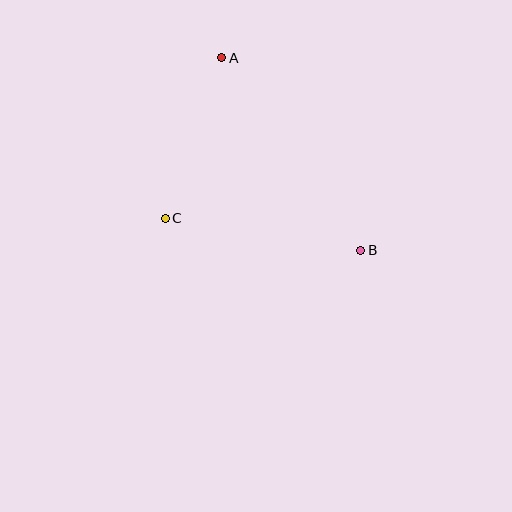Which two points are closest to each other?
Points A and C are closest to each other.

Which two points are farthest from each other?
Points A and B are farthest from each other.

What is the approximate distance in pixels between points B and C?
The distance between B and C is approximately 198 pixels.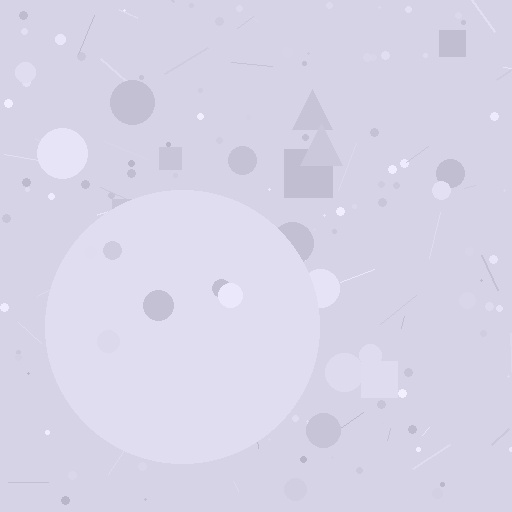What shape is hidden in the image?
A circle is hidden in the image.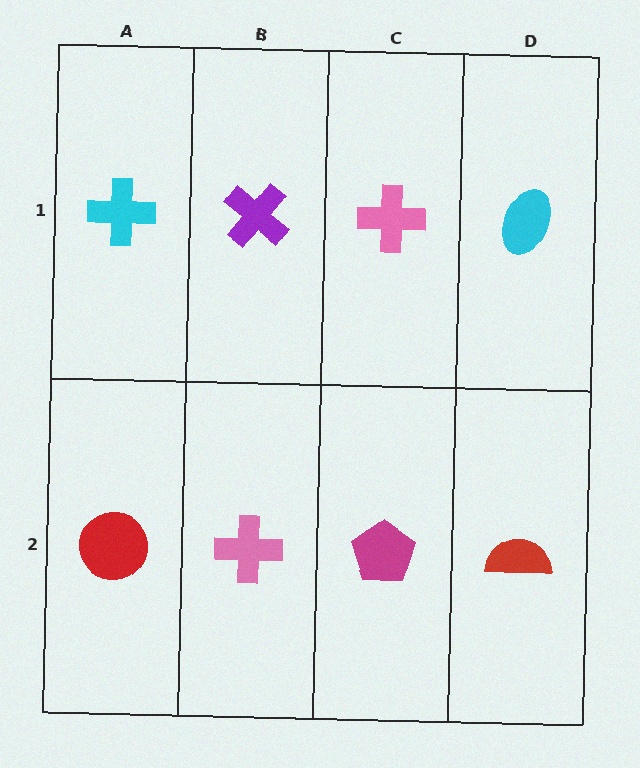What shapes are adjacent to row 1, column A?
A red circle (row 2, column A), a purple cross (row 1, column B).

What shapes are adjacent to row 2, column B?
A purple cross (row 1, column B), a red circle (row 2, column A), a magenta pentagon (row 2, column C).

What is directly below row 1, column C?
A magenta pentagon.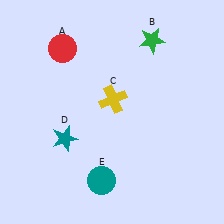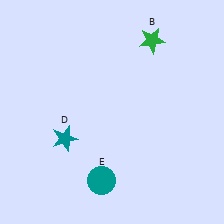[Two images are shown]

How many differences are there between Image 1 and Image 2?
There are 2 differences between the two images.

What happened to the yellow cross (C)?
The yellow cross (C) was removed in Image 2. It was in the top-right area of Image 1.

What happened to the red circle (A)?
The red circle (A) was removed in Image 2. It was in the top-left area of Image 1.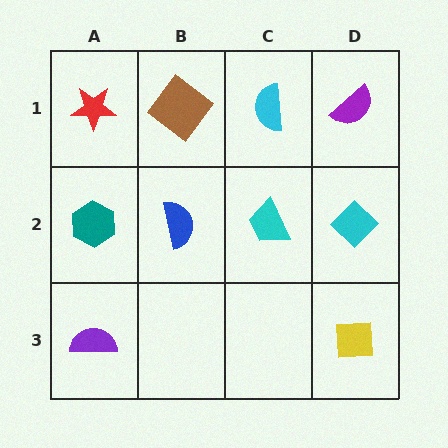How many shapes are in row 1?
4 shapes.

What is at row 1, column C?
A cyan semicircle.